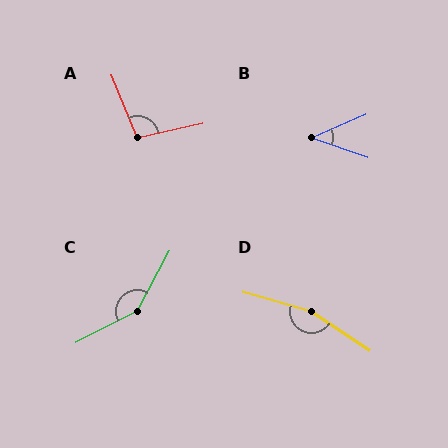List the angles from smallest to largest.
B (42°), A (100°), C (146°), D (162°).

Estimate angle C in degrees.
Approximately 146 degrees.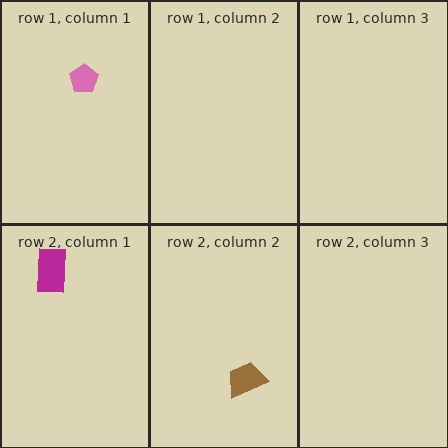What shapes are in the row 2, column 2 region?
The brown trapezoid.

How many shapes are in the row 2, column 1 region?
1.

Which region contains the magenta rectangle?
The row 2, column 1 region.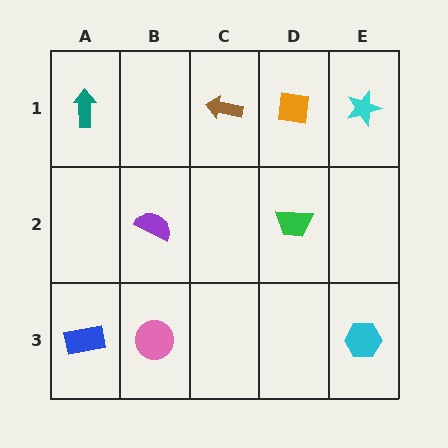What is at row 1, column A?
A teal arrow.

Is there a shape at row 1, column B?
No, that cell is empty.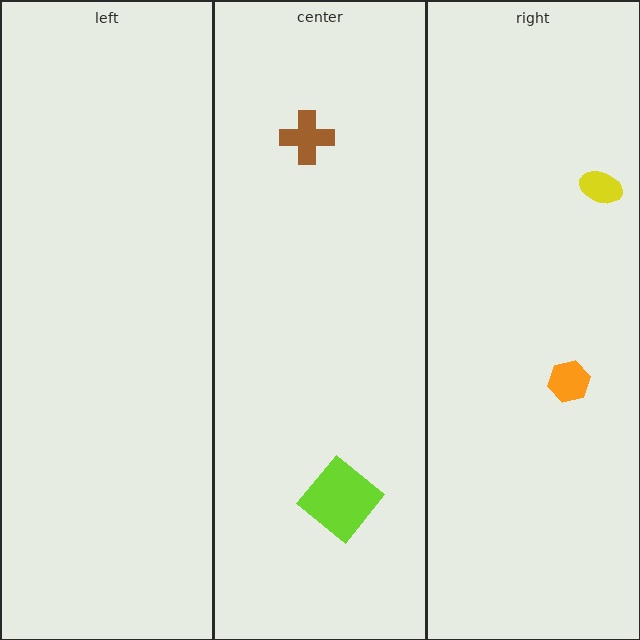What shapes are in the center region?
The brown cross, the lime diamond.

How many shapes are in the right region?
2.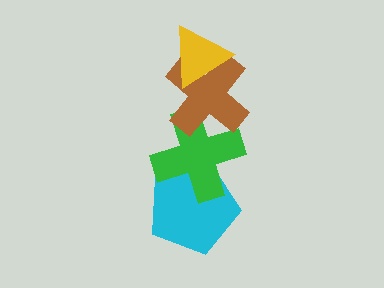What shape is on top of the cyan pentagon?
The green cross is on top of the cyan pentagon.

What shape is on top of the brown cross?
The yellow triangle is on top of the brown cross.